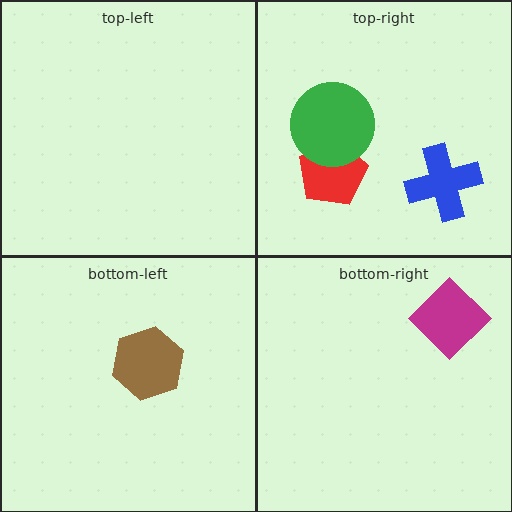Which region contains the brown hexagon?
The bottom-left region.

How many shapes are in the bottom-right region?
1.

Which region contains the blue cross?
The top-right region.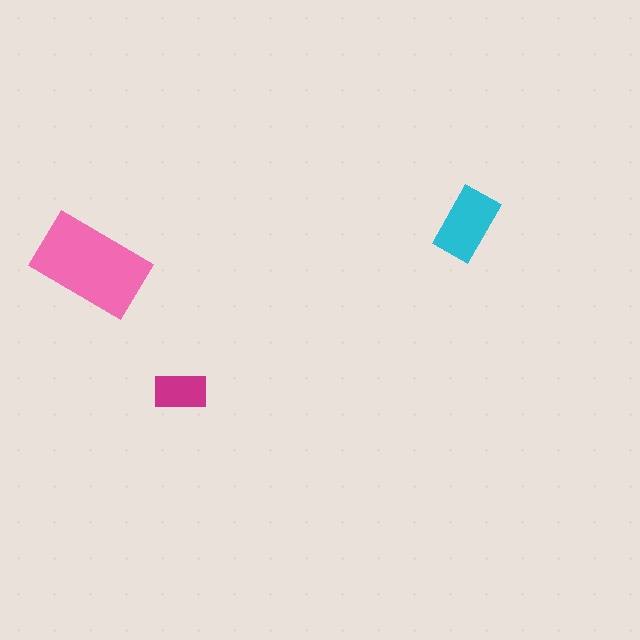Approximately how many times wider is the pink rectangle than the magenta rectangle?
About 2 times wider.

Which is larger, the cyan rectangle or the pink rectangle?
The pink one.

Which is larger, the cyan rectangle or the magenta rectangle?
The cyan one.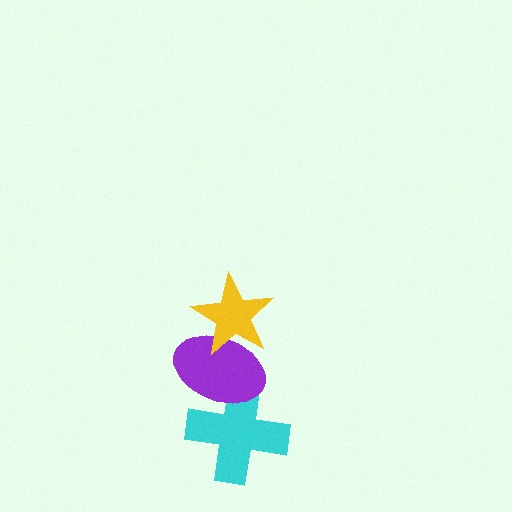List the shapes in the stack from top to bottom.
From top to bottom: the yellow star, the purple ellipse, the cyan cross.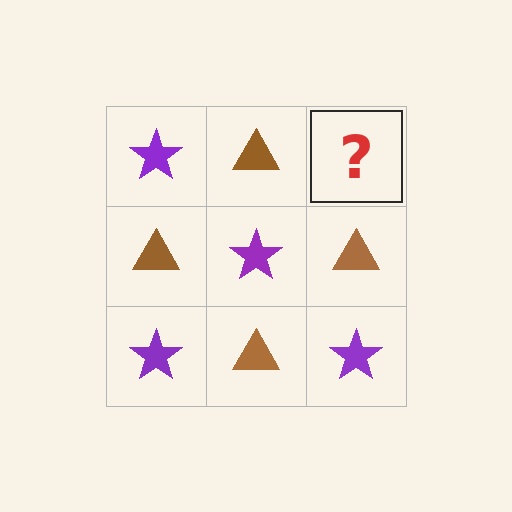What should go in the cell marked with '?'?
The missing cell should contain a purple star.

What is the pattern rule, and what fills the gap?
The rule is that it alternates purple star and brown triangle in a checkerboard pattern. The gap should be filled with a purple star.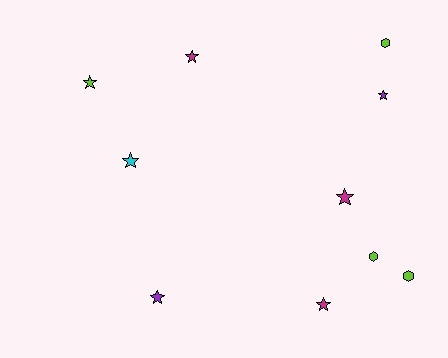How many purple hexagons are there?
There are no purple hexagons.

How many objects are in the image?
There are 10 objects.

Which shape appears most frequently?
Star, with 7 objects.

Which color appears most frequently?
Lime, with 4 objects.